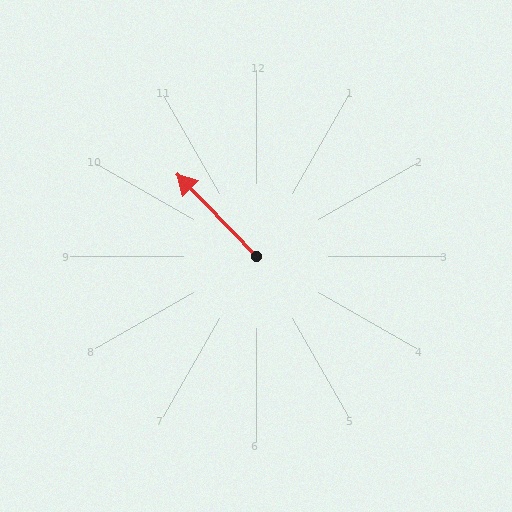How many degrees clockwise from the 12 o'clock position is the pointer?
Approximately 316 degrees.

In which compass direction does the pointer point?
Northwest.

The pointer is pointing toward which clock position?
Roughly 11 o'clock.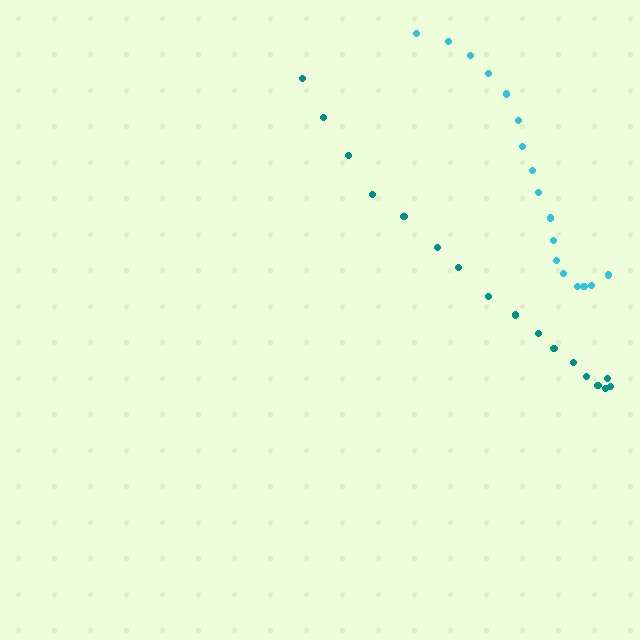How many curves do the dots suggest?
There are 2 distinct paths.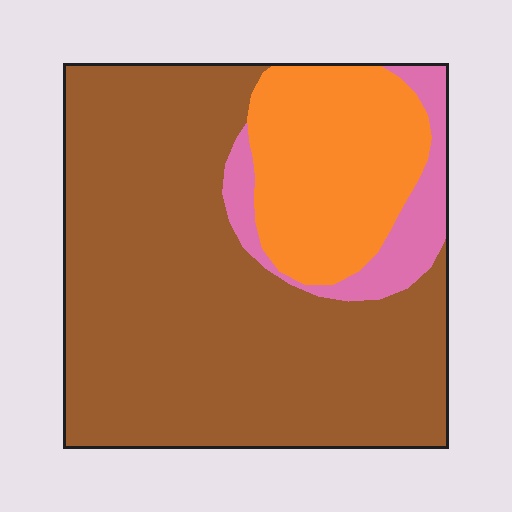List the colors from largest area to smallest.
From largest to smallest: brown, orange, pink.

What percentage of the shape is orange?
Orange covers about 20% of the shape.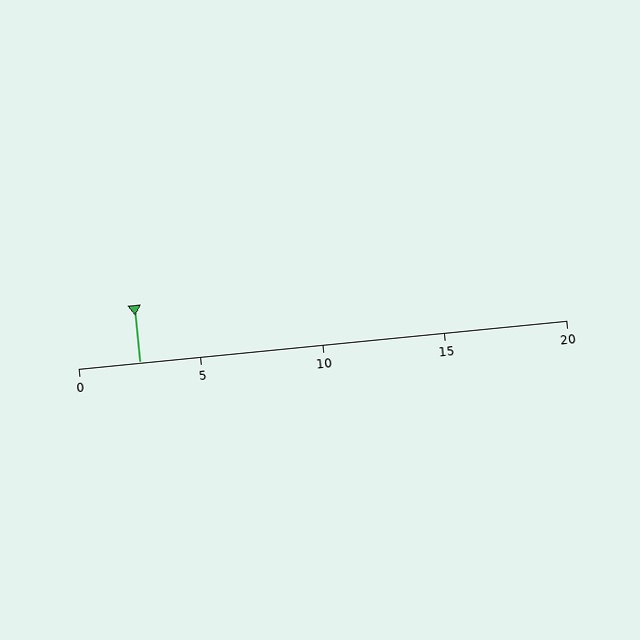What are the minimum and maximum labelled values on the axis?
The axis runs from 0 to 20.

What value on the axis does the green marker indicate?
The marker indicates approximately 2.5.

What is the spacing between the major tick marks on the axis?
The major ticks are spaced 5 apart.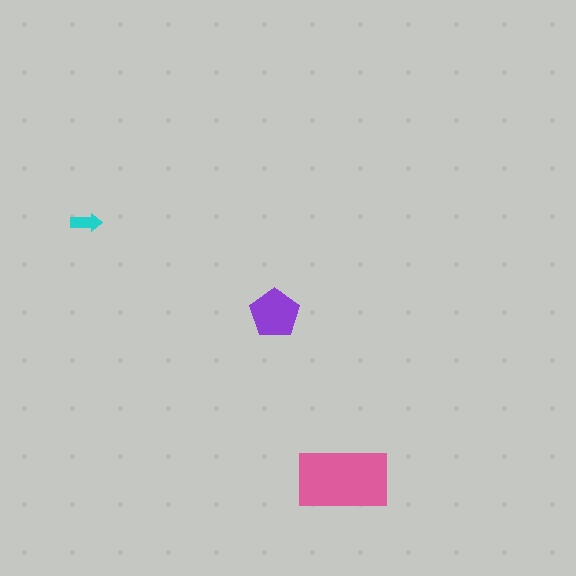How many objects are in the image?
There are 3 objects in the image.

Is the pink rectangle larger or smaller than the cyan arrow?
Larger.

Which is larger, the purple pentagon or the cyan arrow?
The purple pentagon.